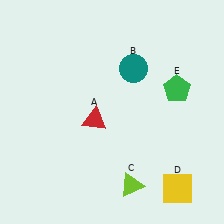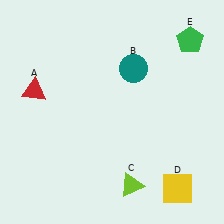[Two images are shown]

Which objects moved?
The objects that moved are: the red triangle (A), the green pentagon (E).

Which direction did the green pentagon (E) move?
The green pentagon (E) moved up.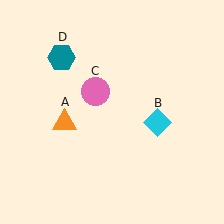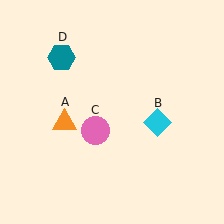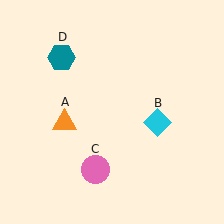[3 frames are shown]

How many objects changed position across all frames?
1 object changed position: pink circle (object C).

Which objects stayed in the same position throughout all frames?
Orange triangle (object A) and cyan diamond (object B) and teal hexagon (object D) remained stationary.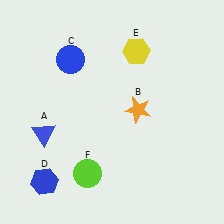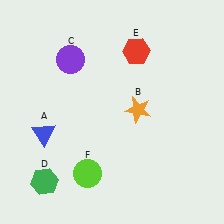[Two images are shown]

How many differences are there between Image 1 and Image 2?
There are 3 differences between the two images.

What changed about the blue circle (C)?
In Image 1, C is blue. In Image 2, it changed to purple.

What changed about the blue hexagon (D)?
In Image 1, D is blue. In Image 2, it changed to green.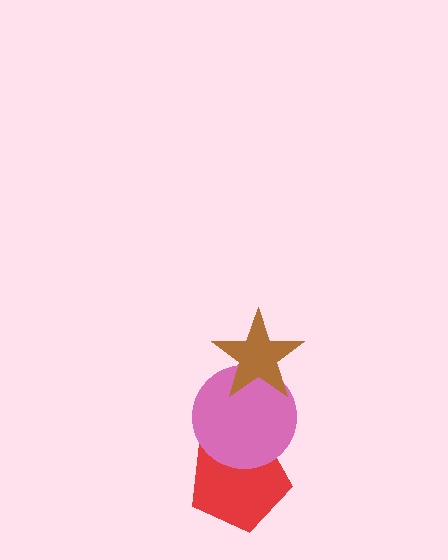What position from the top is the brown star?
The brown star is 1st from the top.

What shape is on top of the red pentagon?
The pink circle is on top of the red pentagon.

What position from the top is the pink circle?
The pink circle is 2nd from the top.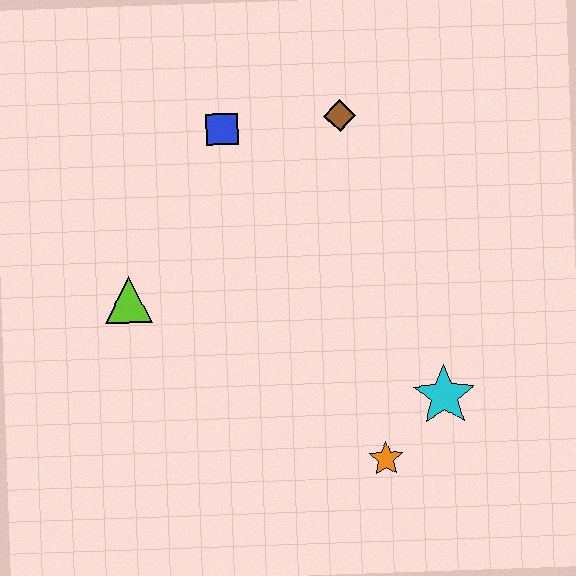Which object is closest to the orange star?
The cyan star is closest to the orange star.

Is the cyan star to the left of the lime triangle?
No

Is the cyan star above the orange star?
Yes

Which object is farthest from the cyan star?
The blue square is farthest from the cyan star.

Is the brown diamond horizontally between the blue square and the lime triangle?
No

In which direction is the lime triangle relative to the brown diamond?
The lime triangle is to the left of the brown diamond.